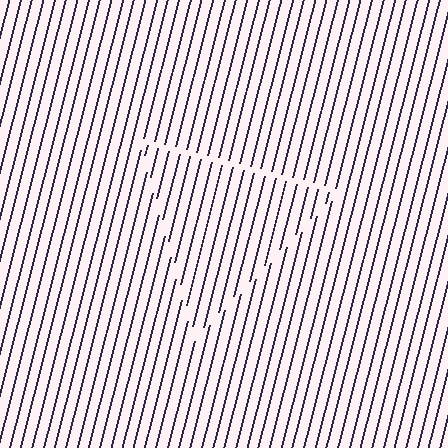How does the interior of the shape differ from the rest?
The interior of the shape contains the same grating, shifted by half a period — the contour is defined by the phase discontinuity where line-ends from the inner and outer gratings abut.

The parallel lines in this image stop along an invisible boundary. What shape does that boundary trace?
An illusory triangle. The interior of the shape contains the same grating, shifted by half a period — the contour is defined by the phase discontinuity where line-ends from the inner and outer gratings abut.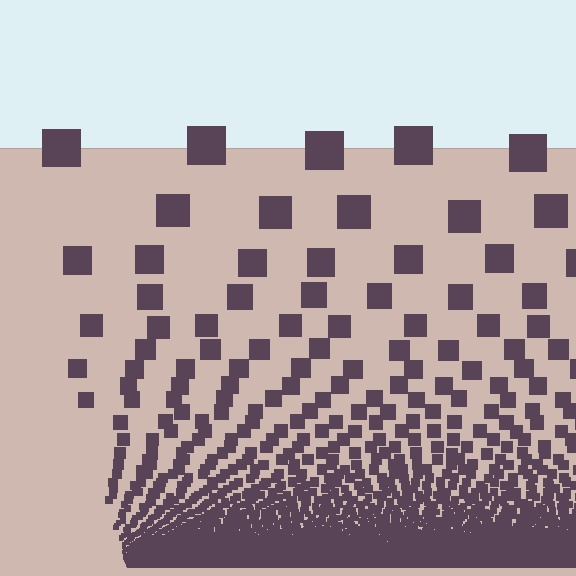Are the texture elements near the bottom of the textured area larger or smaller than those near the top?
Smaller. The gradient is inverted — elements near the bottom are smaller and denser.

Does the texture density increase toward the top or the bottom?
Density increases toward the bottom.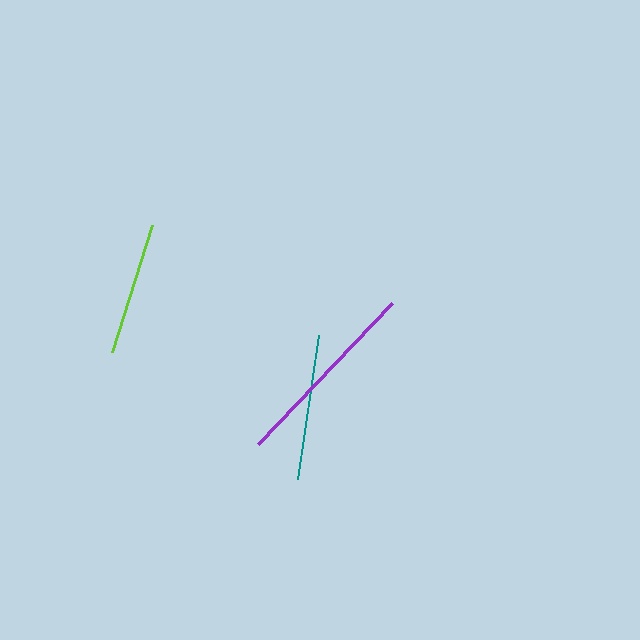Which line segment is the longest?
The purple line is the longest at approximately 194 pixels.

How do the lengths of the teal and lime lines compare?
The teal and lime lines are approximately the same length.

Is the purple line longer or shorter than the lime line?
The purple line is longer than the lime line.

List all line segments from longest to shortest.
From longest to shortest: purple, teal, lime.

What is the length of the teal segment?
The teal segment is approximately 146 pixels long.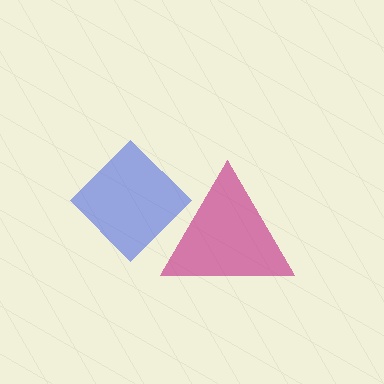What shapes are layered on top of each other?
The layered shapes are: a blue diamond, a magenta triangle.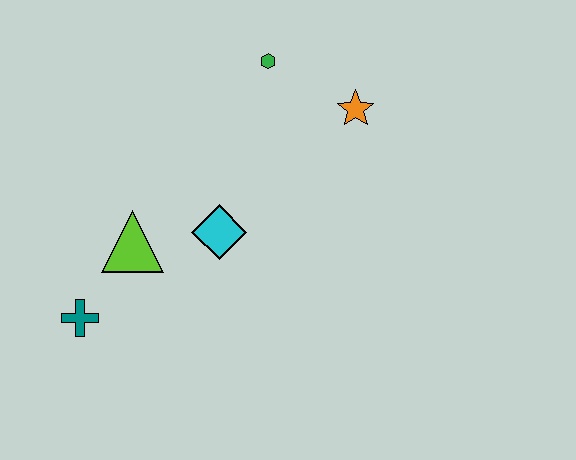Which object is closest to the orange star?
The green hexagon is closest to the orange star.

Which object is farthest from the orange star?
The teal cross is farthest from the orange star.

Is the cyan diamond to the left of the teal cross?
No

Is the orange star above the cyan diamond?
Yes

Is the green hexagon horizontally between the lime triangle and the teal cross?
No